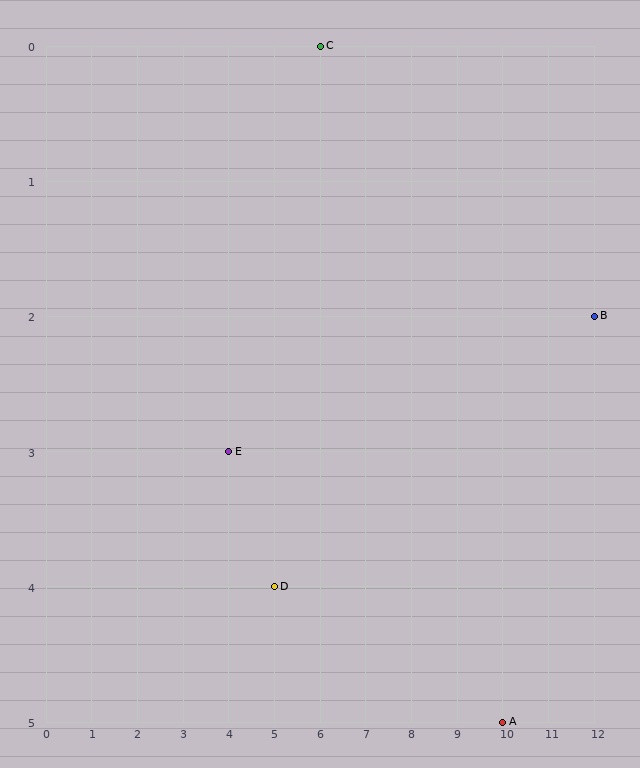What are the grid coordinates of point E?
Point E is at grid coordinates (4, 3).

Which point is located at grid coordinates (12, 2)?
Point B is at (12, 2).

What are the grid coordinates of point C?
Point C is at grid coordinates (6, 0).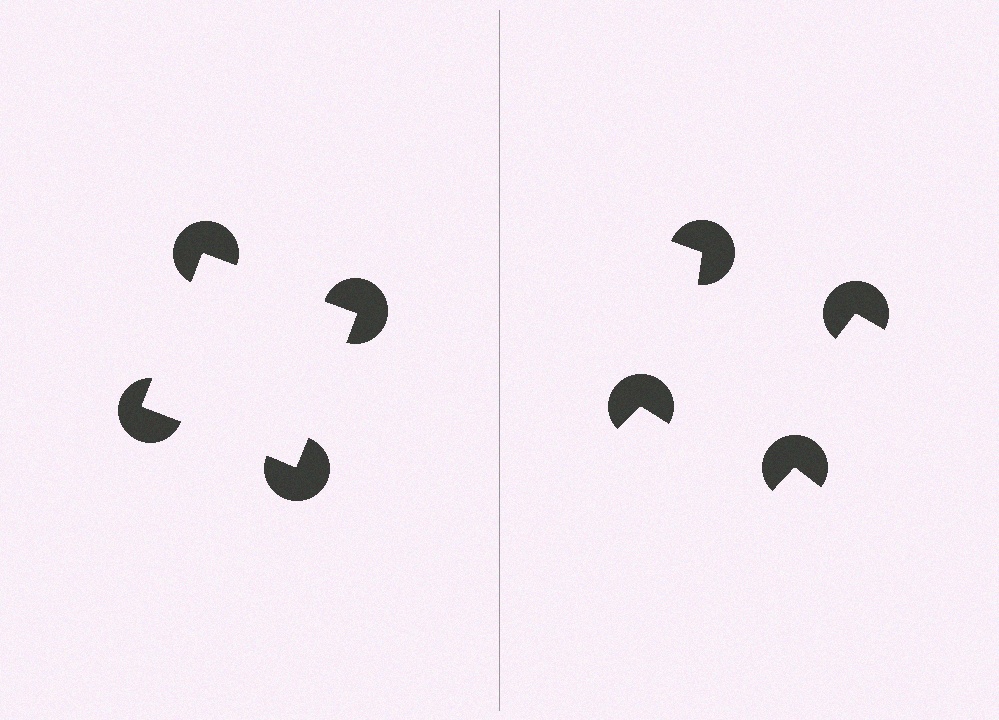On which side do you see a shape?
An illusory square appears on the left side. On the right side the wedge cuts are rotated, so no coherent shape forms.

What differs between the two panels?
The pac-man discs are positioned identically on both sides; only the wedge orientations differ. On the left they align to a square; on the right they are misaligned.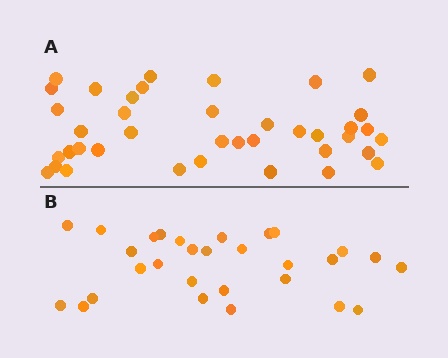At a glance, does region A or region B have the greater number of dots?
Region A (the top region) has more dots.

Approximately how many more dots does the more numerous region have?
Region A has roughly 10 or so more dots than region B.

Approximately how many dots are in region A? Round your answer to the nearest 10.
About 40 dots. (The exact count is 39, which rounds to 40.)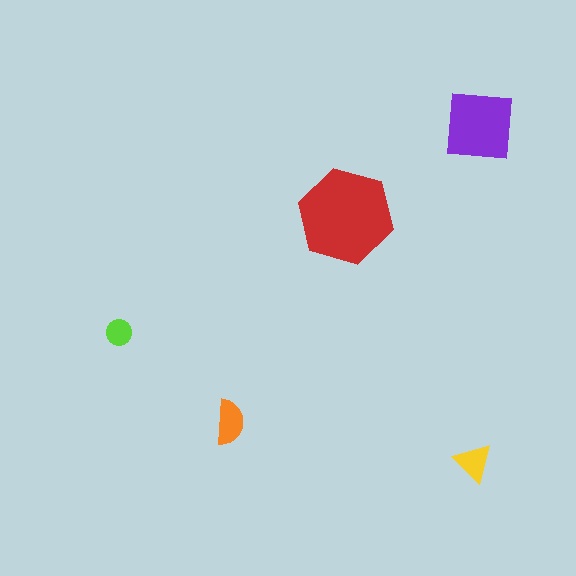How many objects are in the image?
There are 5 objects in the image.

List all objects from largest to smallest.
The red hexagon, the purple square, the orange semicircle, the yellow triangle, the lime circle.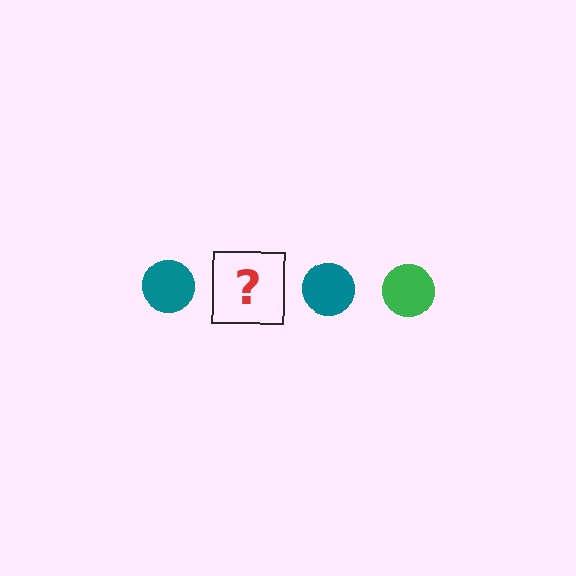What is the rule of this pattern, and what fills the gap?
The rule is that the pattern cycles through teal, green circles. The gap should be filled with a green circle.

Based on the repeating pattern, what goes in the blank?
The blank should be a green circle.